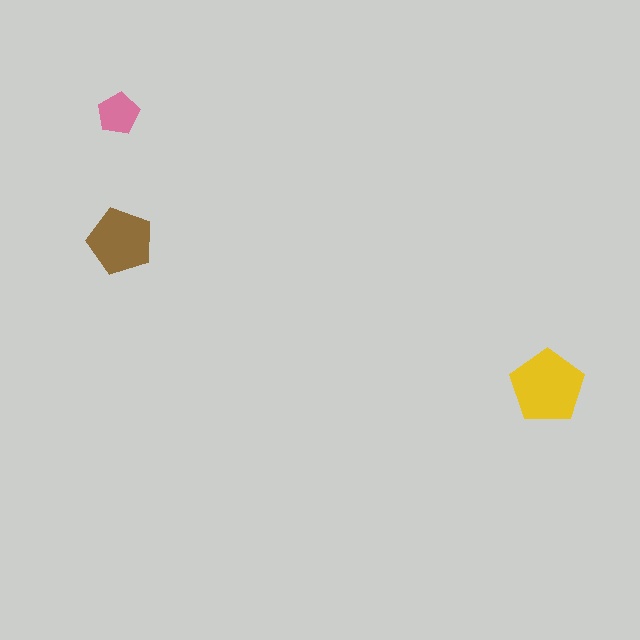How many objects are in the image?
There are 3 objects in the image.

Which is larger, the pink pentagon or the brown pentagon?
The brown one.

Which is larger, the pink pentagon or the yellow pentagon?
The yellow one.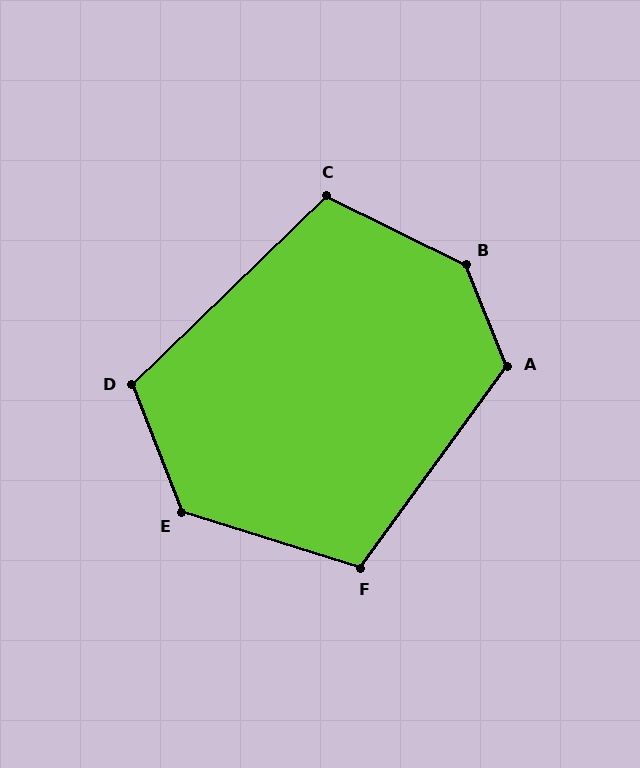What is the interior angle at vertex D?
Approximately 113 degrees (obtuse).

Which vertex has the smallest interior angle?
F, at approximately 109 degrees.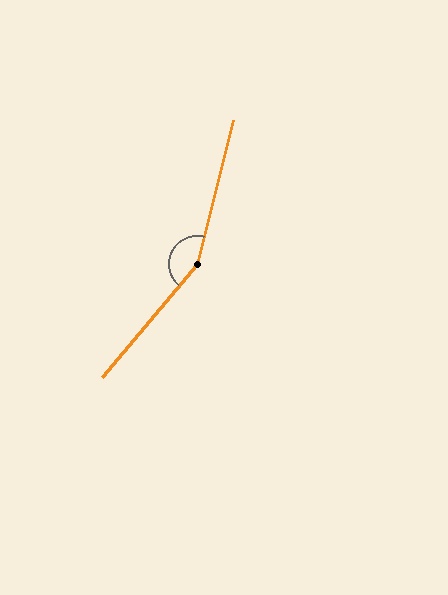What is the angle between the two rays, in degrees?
Approximately 154 degrees.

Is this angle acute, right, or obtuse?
It is obtuse.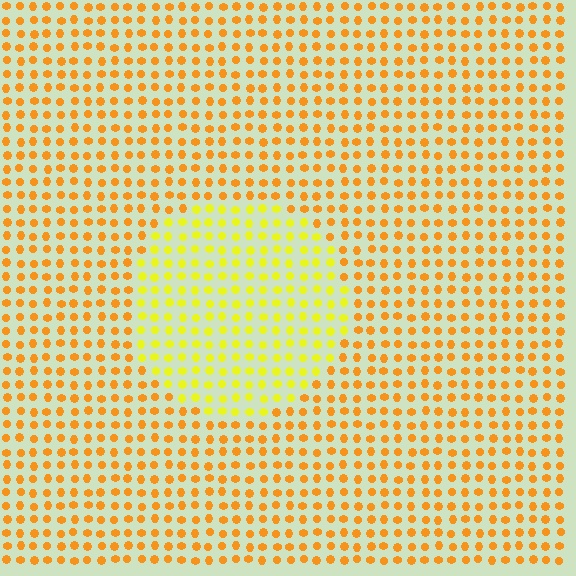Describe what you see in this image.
The image is filled with small orange elements in a uniform arrangement. A circle-shaped region is visible where the elements are tinted to a slightly different hue, forming a subtle color boundary.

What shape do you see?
I see a circle.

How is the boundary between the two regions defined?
The boundary is defined purely by a slight shift in hue (about 31 degrees). Spacing, size, and orientation are identical on both sides.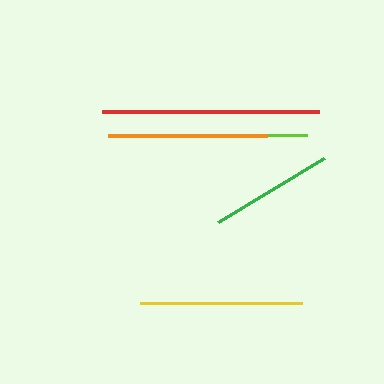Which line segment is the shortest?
The green line is the shortest at approximately 125 pixels.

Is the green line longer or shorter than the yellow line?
The yellow line is longer than the green line.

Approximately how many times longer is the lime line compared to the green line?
The lime line is approximately 1.6 times the length of the green line.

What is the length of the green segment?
The green segment is approximately 125 pixels long.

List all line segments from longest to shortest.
From longest to shortest: red, lime, yellow, orange, green.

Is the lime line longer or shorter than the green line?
The lime line is longer than the green line.